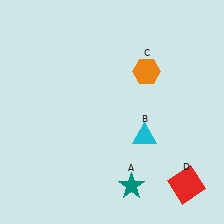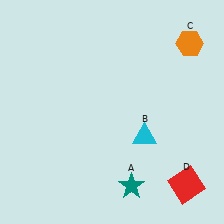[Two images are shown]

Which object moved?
The orange hexagon (C) moved right.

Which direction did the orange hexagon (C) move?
The orange hexagon (C) moved right.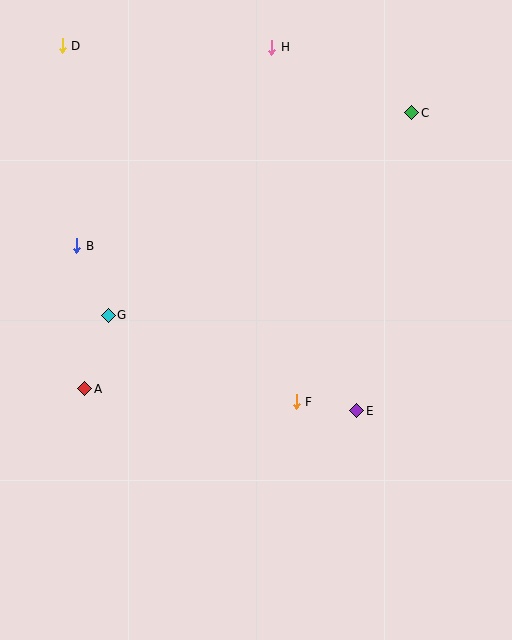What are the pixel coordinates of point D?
Point D is at (62, 46).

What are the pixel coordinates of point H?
Point H is at (272, 47).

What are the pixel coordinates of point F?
Point F is at (296, 402).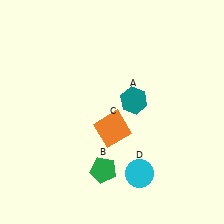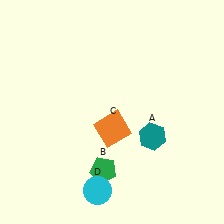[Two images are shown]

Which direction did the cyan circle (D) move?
The cyan circle (D) moved left.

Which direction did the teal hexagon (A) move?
The teal hexagon (A) moved down.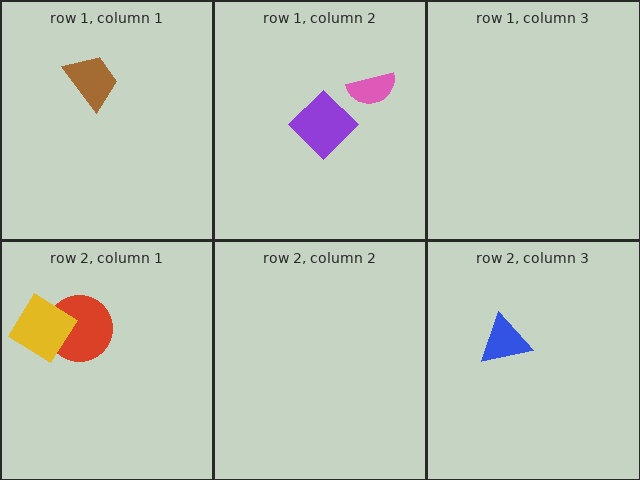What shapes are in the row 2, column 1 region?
The red circle, the yellow diamond.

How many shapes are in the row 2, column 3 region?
1.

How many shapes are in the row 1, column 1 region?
1.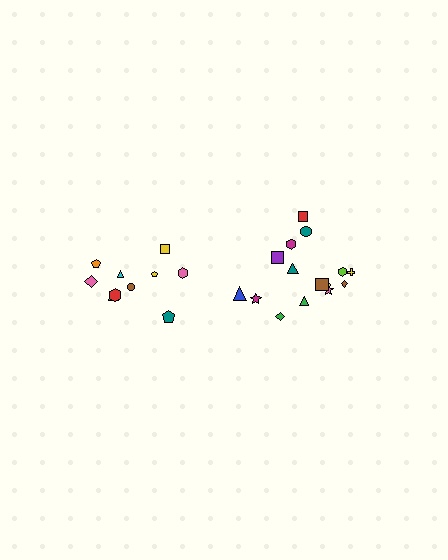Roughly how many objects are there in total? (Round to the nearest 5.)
Roughly 25 objects in total.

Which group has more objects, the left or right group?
The right group.